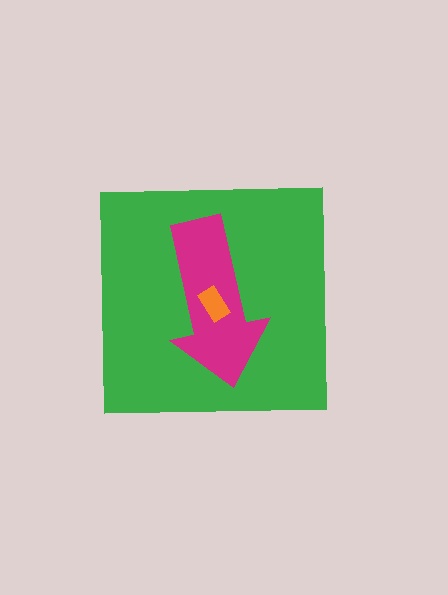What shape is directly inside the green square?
The magenta arrow.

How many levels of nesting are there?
3.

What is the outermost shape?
The green square.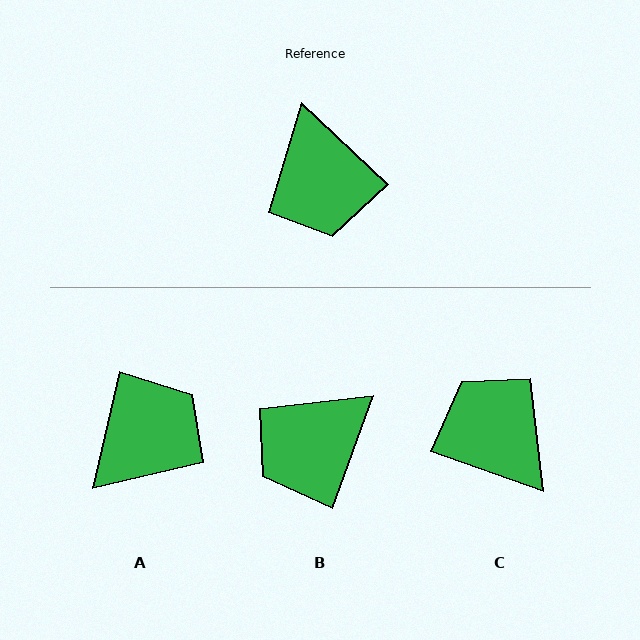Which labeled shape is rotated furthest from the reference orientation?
C, about 157 degrees away.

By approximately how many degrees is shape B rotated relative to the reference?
Approximately 67 degrees clockwise.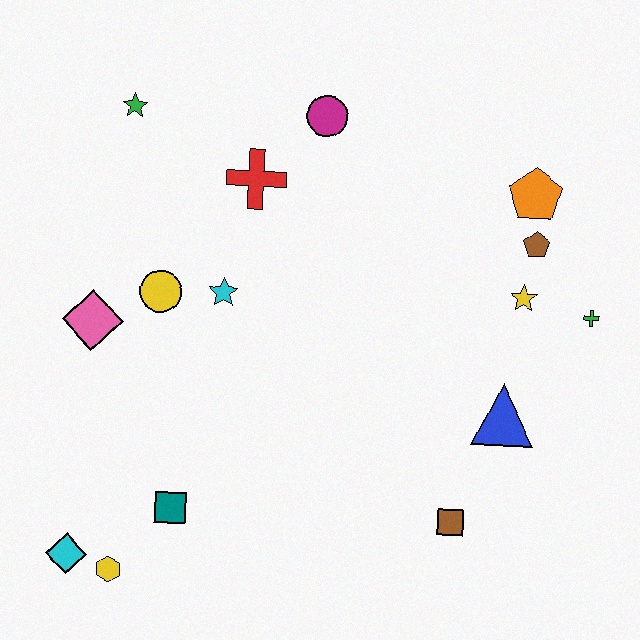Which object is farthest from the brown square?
The green star is farthest from the brown square.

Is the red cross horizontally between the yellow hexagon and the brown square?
Yes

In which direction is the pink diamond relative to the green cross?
The pink diamond is to the left of the green cross.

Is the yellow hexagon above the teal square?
No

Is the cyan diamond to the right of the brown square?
No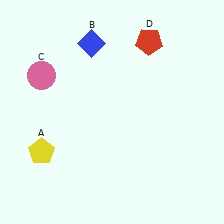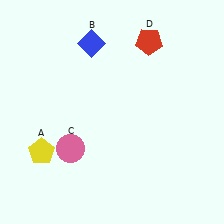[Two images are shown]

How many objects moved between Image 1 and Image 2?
1 object moved between the two images.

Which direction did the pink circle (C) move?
The pink circle (C) moved down.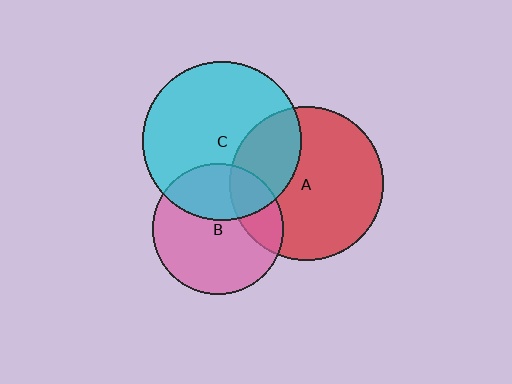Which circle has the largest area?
Circle C (cyan).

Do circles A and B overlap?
Yes.